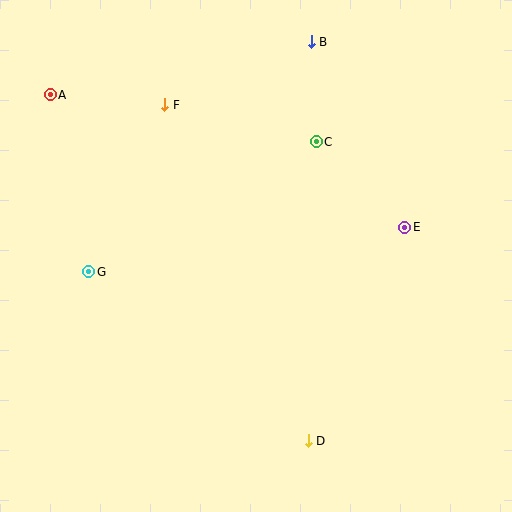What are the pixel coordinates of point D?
Point D is at (308, 441).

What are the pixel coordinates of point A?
Point A is at (50, 95).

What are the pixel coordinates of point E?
Point E is at (405, 227).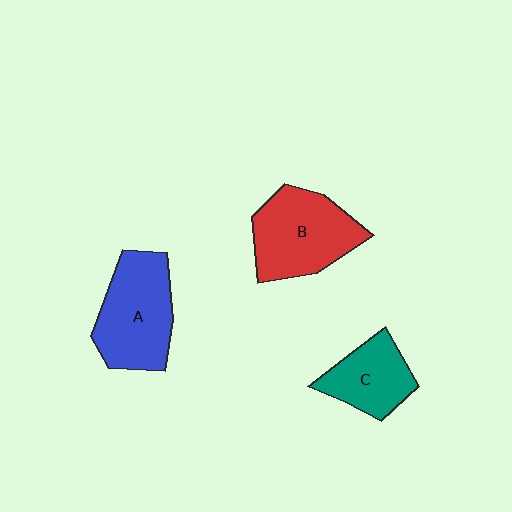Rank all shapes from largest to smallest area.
From largest to smallest: B (red), A (blue), C (teal).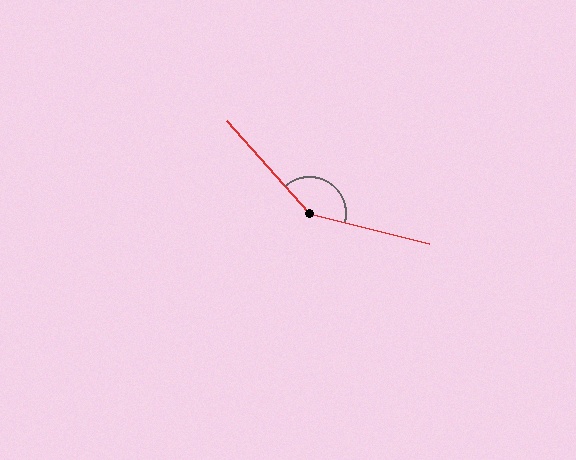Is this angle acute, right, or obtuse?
It is obtuse.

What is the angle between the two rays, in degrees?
Approximately 146 degrees.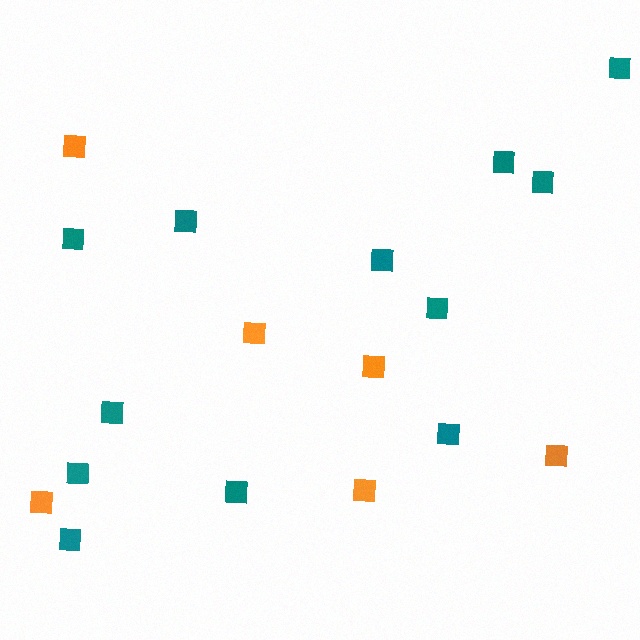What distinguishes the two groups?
There are 2 groups: one group of orange squares (6) and one group of teal squares (12).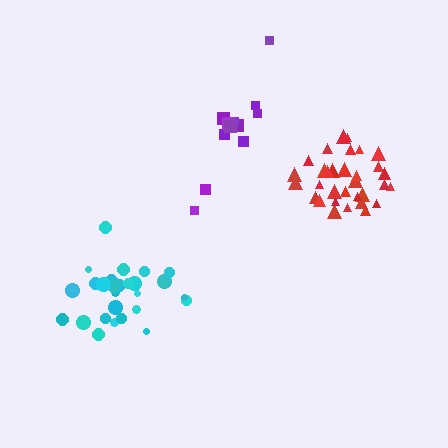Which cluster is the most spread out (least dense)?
Purple.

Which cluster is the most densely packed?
Red.